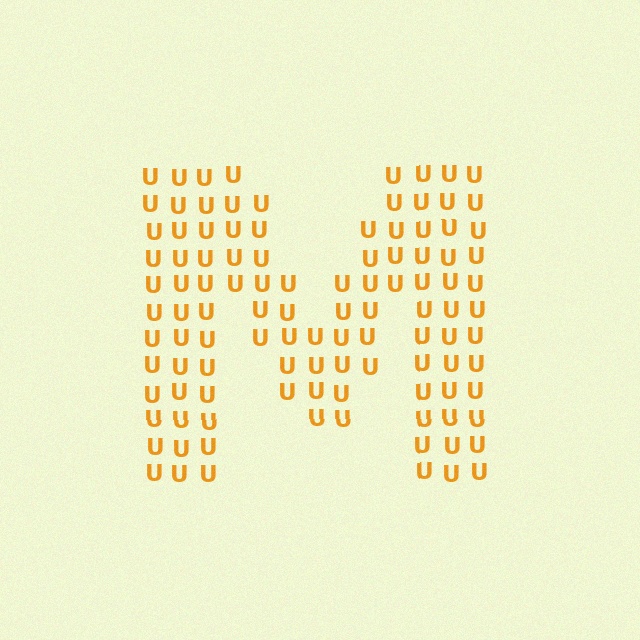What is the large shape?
The large shape is the letter M.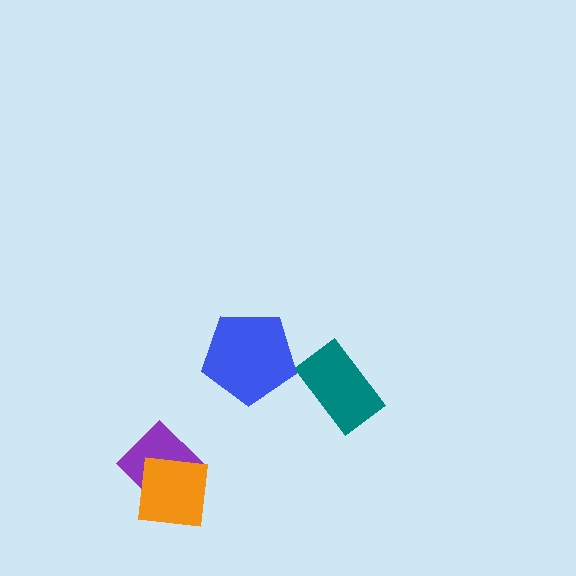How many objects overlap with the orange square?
1 object overlaps with the orange square.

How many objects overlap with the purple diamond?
1 object overlaps with the purple diamond.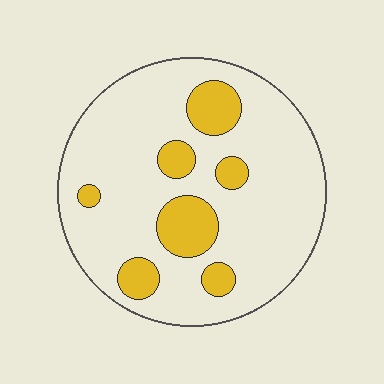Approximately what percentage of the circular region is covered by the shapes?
Approximately 20%.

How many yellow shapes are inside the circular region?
7.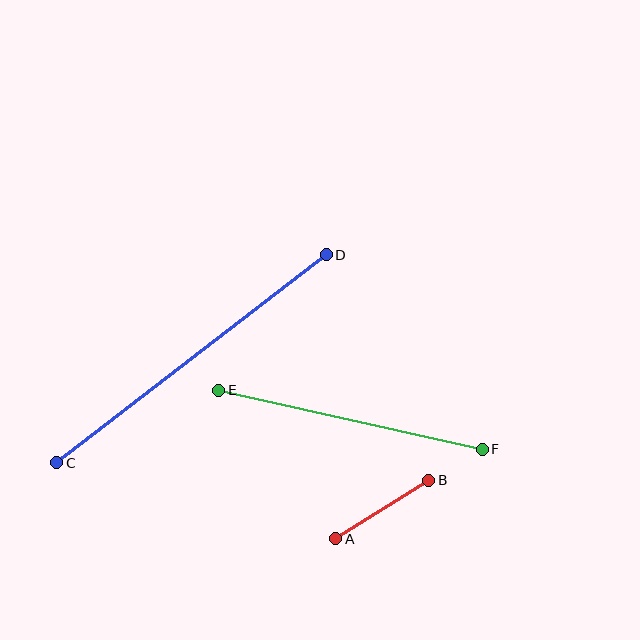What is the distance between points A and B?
The distance is approximately 110 pixels.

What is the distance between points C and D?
The distance is approximately 340 pixels.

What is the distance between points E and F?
The distance is approximately 270 pixels.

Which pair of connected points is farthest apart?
Points C and D are farthest apart.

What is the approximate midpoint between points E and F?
The midpoint is at approximately (351, 420) pixels.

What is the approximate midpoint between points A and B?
The midpoint is at approximately (382, 509) pixels.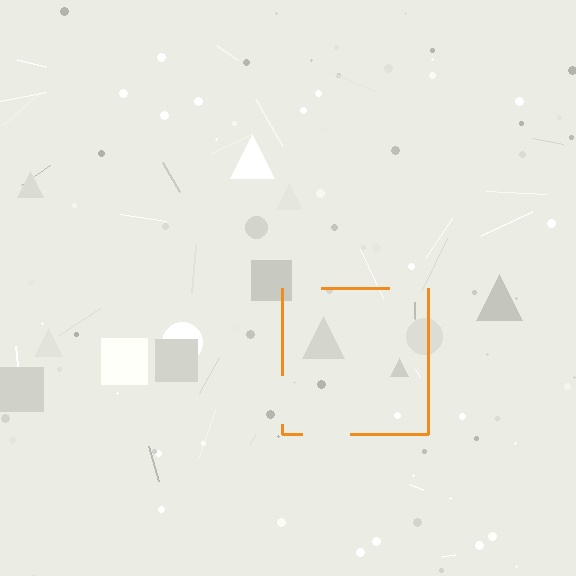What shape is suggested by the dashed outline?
The dashed outline suggests a square.